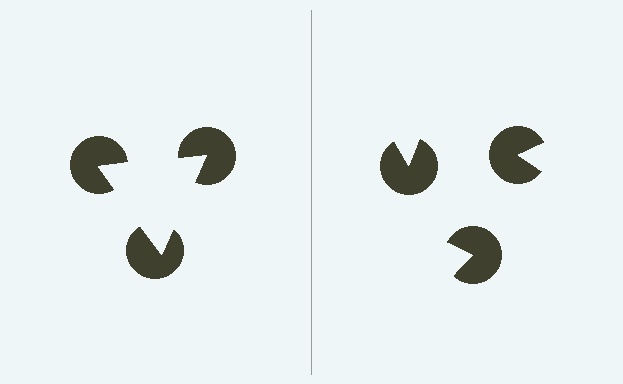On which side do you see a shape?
An illusory triangle appears on the left side. On the right side the wedge cuts are rotated, so no coherent shape forms.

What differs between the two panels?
The pac-man discs are positioned identically on both sides; only the wedge orientations differ. On the left they align to a triangle; on the right they are misaligned.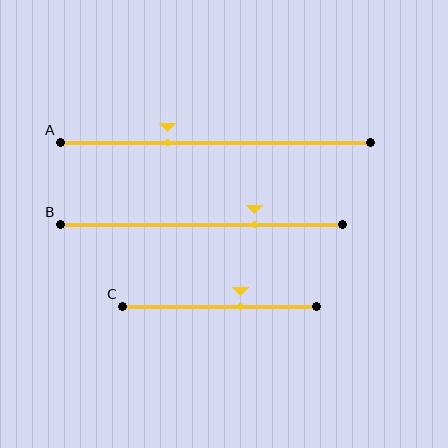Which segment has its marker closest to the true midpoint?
Segment C has its marker closest to the true midpoint.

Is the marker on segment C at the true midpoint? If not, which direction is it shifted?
No, the marker on segment C is shifted to the right by about 11% of the segment length.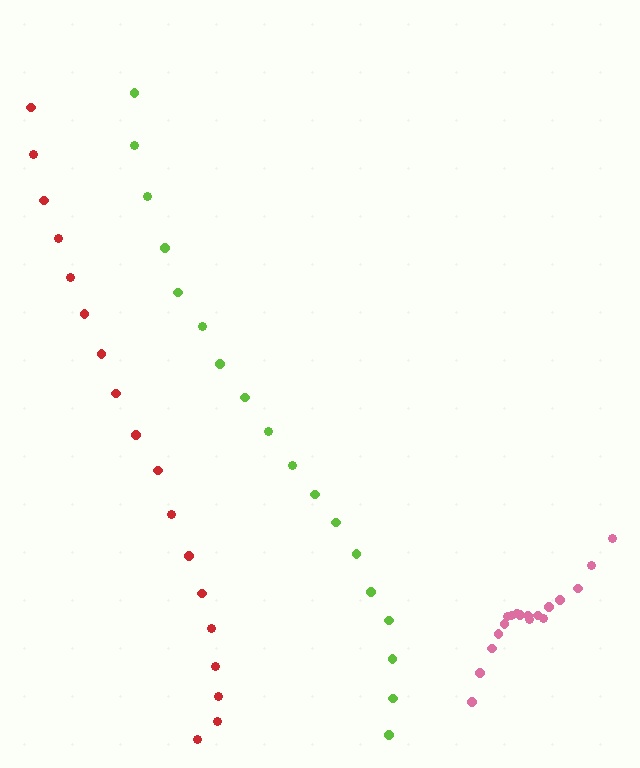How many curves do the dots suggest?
There are 3 distinct paths.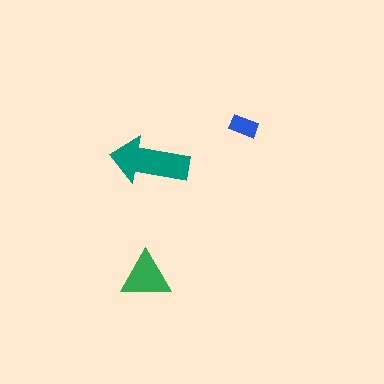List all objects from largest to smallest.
The teal arrow, the green triangle, the blue rectangle.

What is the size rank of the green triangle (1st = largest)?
2nd.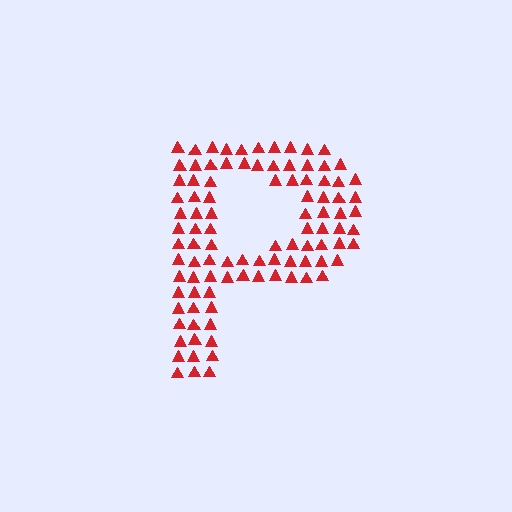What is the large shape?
The large shape is the letter P.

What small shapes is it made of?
It is made of small triangles.